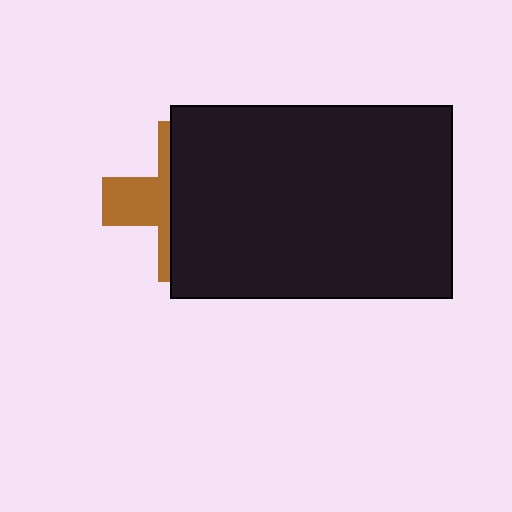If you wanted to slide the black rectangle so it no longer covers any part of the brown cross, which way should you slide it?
Slide it right — that is the most direct way to separate the two shapes.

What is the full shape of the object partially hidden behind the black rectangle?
The partially hidden object is a brown cross.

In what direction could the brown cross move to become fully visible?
The brown cross could move left. That would shift it out from behind the black rectangle entirely.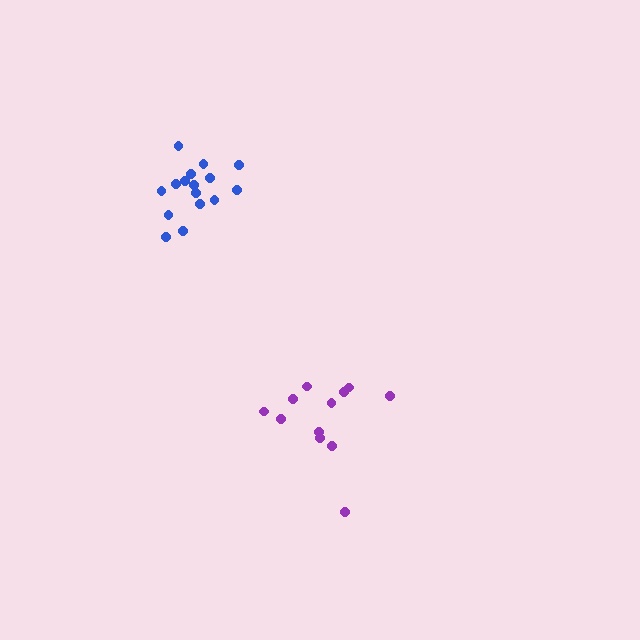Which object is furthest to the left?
The blue cluster is leftmost.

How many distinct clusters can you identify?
There are 2 distinct clusters.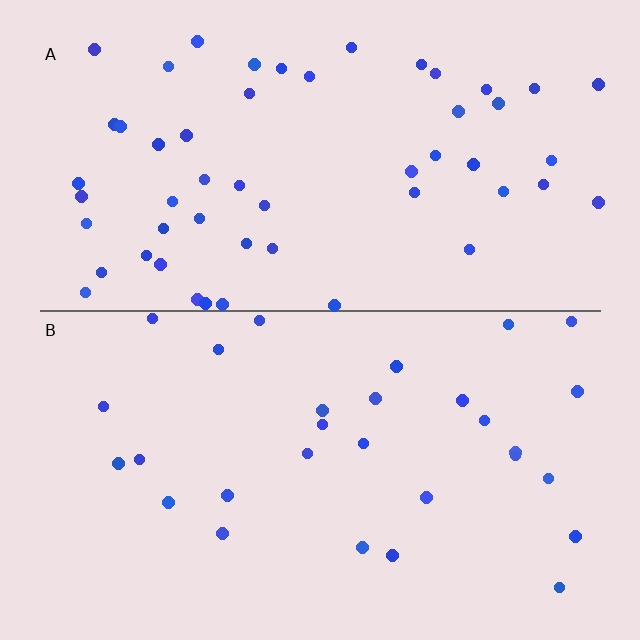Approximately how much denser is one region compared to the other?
Approximately 1.8× — region A over region B.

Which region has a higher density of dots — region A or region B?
A (the top).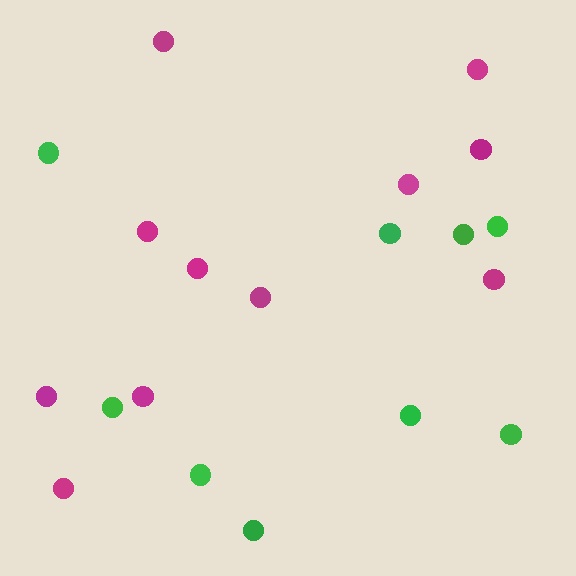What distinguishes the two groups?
There are 2 groups: one group of green circles (9) and one group of magenta circles (11).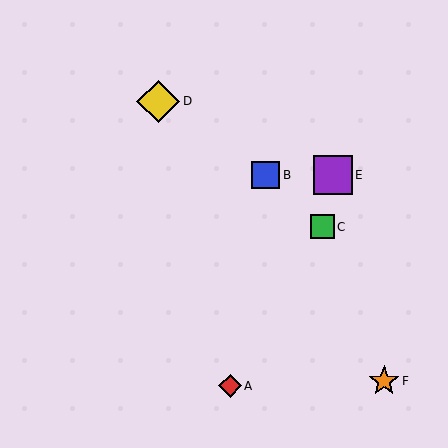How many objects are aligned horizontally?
2 objects (B, E) are aligned horizontally.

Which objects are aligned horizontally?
Objects B, E are aligned horizontally.